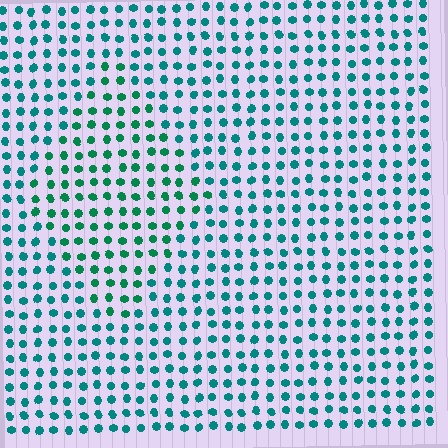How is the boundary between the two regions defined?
The boundary is defined purely by a slight shift in hue (about 24 degrees). Spacing, size, and orientation are identical on both sides.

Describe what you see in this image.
The image is filled with small teal elements in a uniform arrangement. A diamond-shaped region is visible where the elements are tinted to a slightly different hue, forming a subtle color boundary.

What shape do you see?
I see a diamond.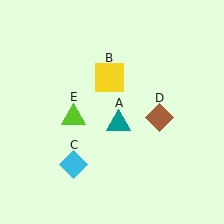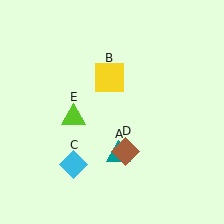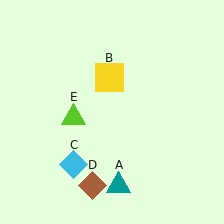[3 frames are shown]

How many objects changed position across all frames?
2 objects changed position: teal triangle (object A), brown diamond (object D).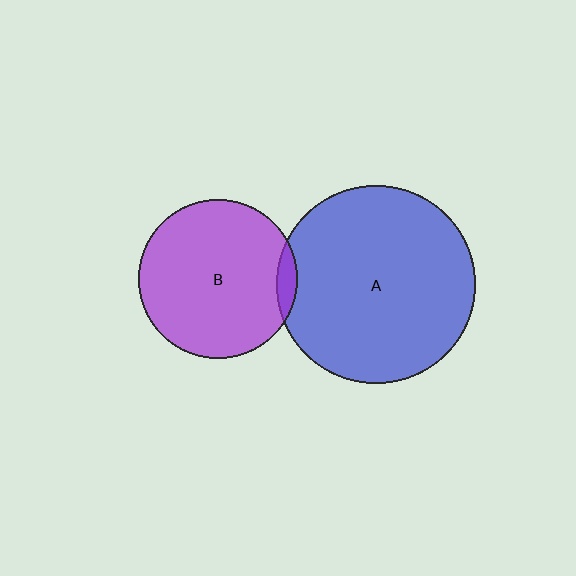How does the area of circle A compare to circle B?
Approximately 1.6 times.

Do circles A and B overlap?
Yes.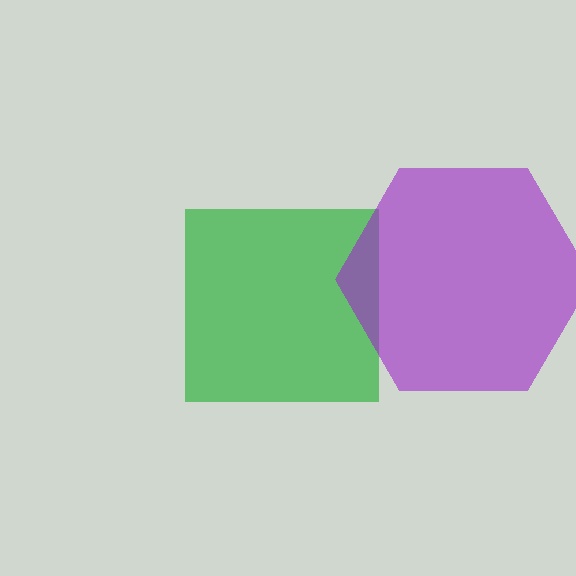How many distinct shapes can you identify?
There are 2 distinct shapes: a green square, a purple hexagon.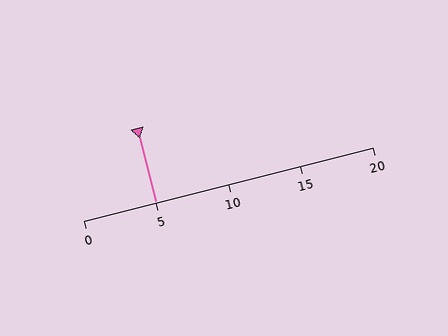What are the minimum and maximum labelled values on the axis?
The axis runs from 0 to 20.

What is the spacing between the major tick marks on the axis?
The major ticks are spaced 5 apart.